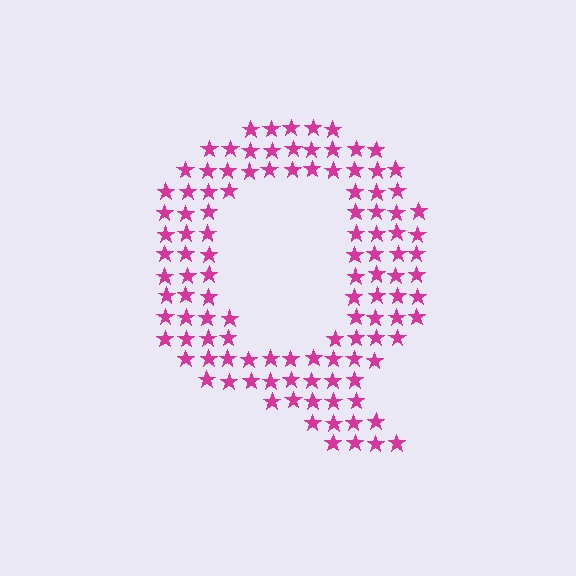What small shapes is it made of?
It is made of small stars.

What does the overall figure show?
The overall figure shows the letter Q.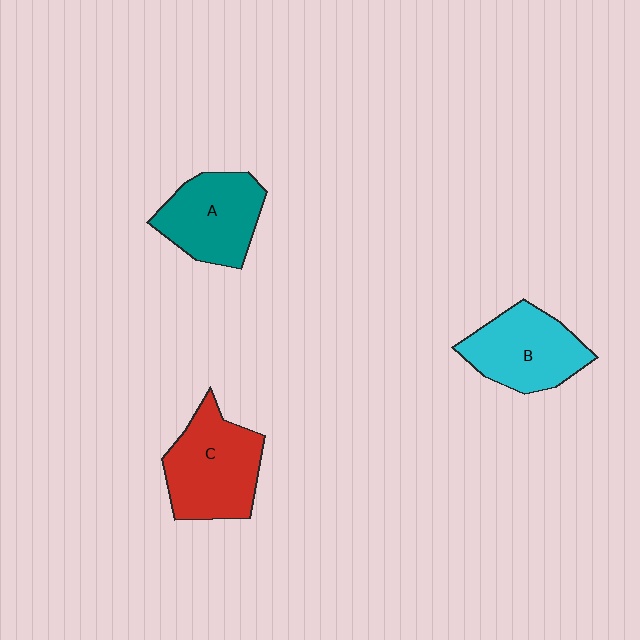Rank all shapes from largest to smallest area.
From largest to smallest: C (red), B (cyan), A (teal).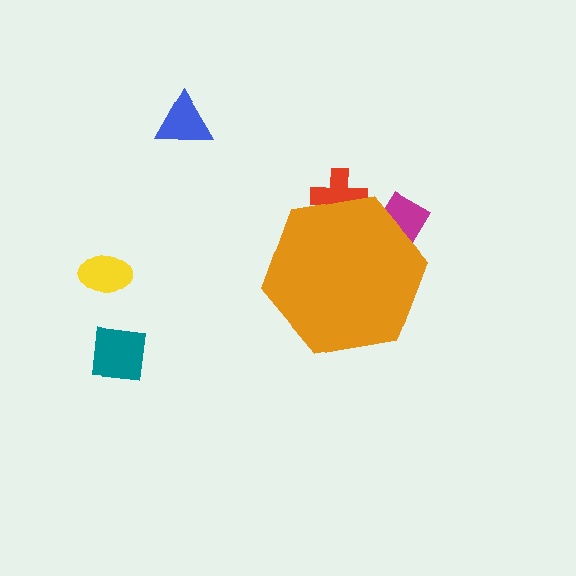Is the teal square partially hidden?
No, the teal square is fully visible.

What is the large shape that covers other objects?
An orange hexagon.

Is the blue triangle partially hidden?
No, the blue triangle is fully visible.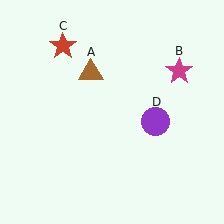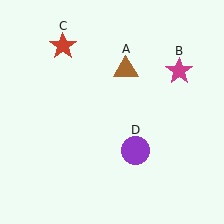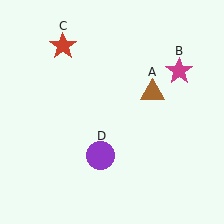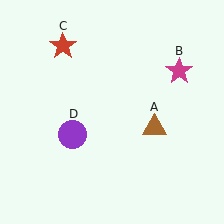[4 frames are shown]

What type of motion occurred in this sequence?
The brown triangle (object A), purple circle (object D) rotated clockwise around the center of the scene.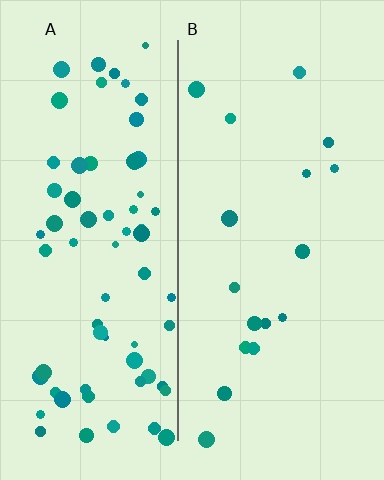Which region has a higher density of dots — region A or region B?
A (the left).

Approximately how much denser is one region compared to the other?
Approximately 4.1× — region A over region B.